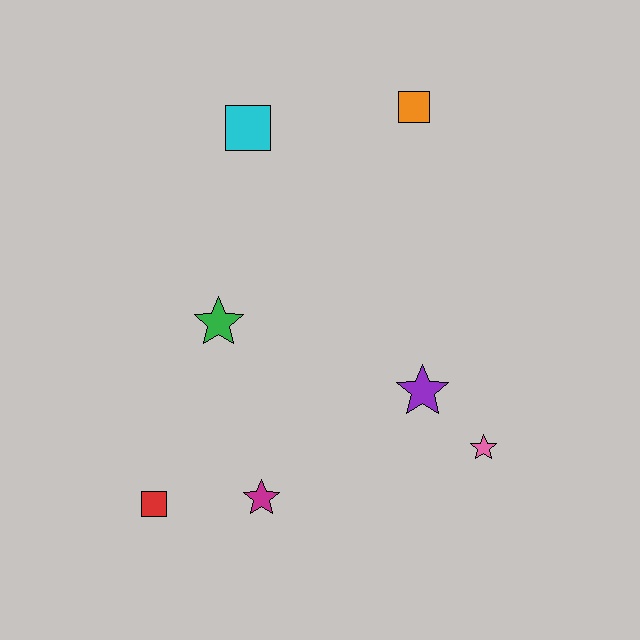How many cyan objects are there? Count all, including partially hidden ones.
There is 1 cyan object.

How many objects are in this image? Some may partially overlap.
There are 7 objects.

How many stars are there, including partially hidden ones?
There are 4 stars.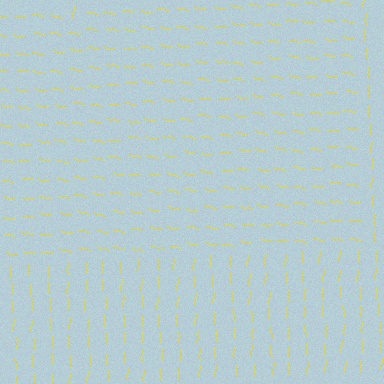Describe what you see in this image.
The image is filled with small yellow line segments. A rectangle region in the image has lines oriented differently from the surrounding lines, creating a visible texture boundary.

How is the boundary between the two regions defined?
The boundary is defined purely by a change in line orientation (approximately 83 degrees difference). All lines are the same color and thickness.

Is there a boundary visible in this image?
Yes, there is a texture boundary formed by a change in line orientation.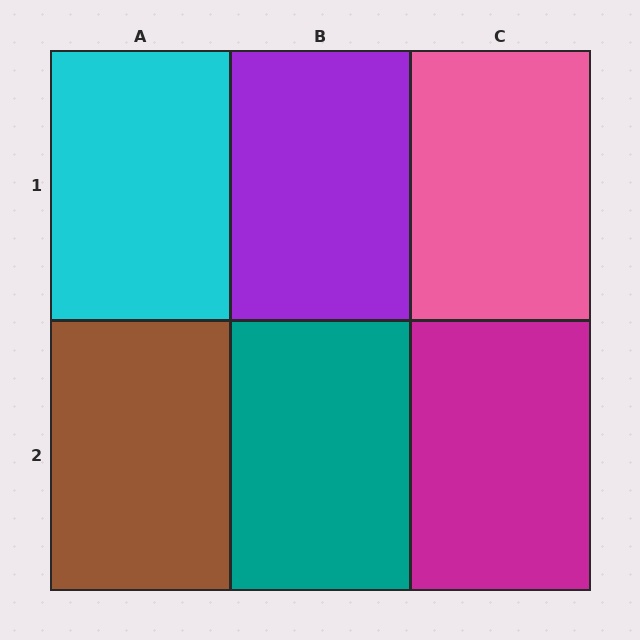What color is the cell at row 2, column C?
Magenta.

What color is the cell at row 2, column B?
Teal.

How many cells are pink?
1 cell is pink.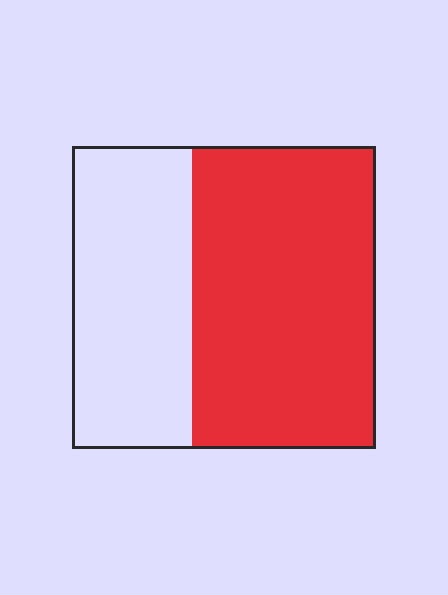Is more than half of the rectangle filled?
Yes.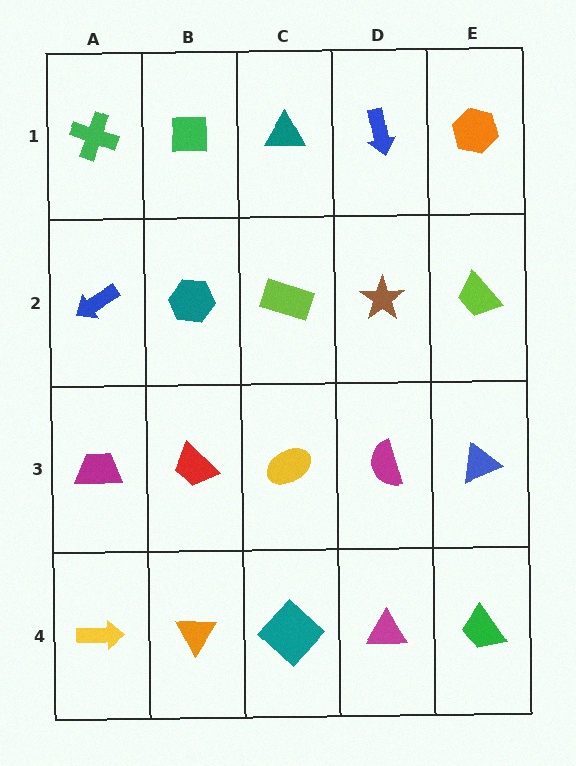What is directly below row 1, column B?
A teal hexagon.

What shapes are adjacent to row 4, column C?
A yellow ellipse (row 3, column C), an orange triangle (row 4, column B), a magenta triangle (row 4, column D).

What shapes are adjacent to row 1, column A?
A blue arrow (row 2, column A), a green square (row 1, column B).